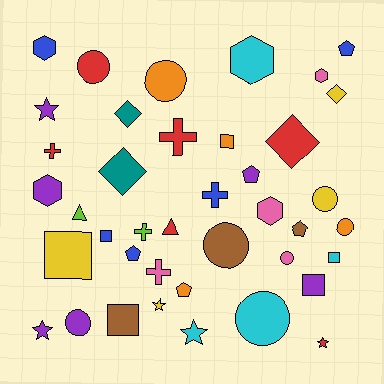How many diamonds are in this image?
There are 4 diamonds.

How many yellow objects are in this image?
There are 4 yellow objects.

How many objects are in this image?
There are 40 objects.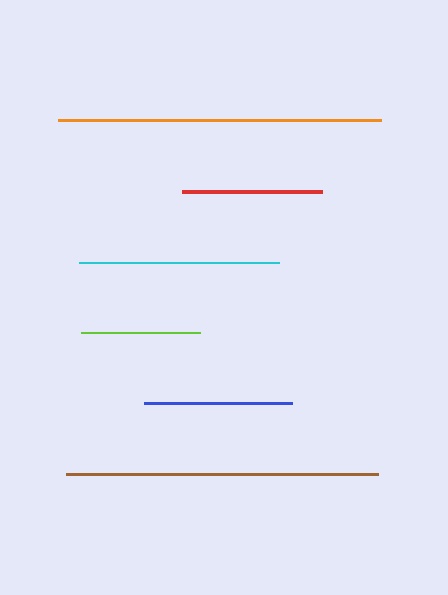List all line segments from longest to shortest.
From longest to shortest: orange, brown, cyan, blue, red, lime.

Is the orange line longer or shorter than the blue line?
The orange line is longer than the blue line.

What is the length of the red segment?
The red segment is approximately 140 pixels long.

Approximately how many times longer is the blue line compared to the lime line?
The blue line is approximately 1.2 times the length of the lime line.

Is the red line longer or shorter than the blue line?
The blue line is longer than the red line.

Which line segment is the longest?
The orange line is the longest at approximately 323 pixels.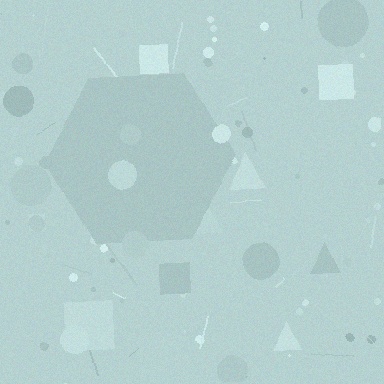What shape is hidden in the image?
A hexagon is hidden in the image.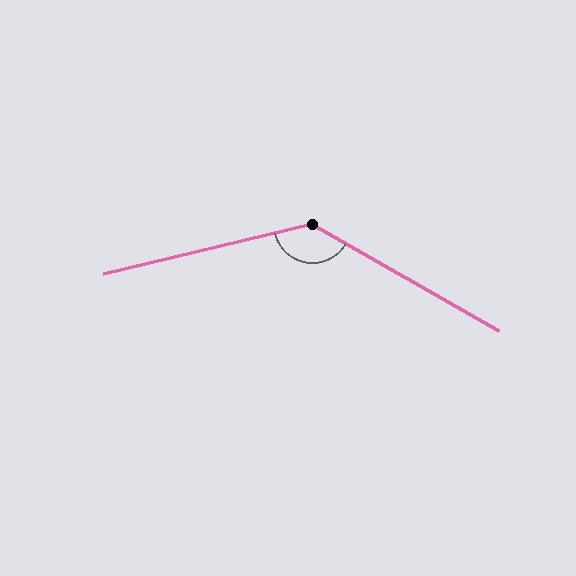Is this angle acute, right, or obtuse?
It is obtuse.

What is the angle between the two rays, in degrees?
Approximately 137 degrees.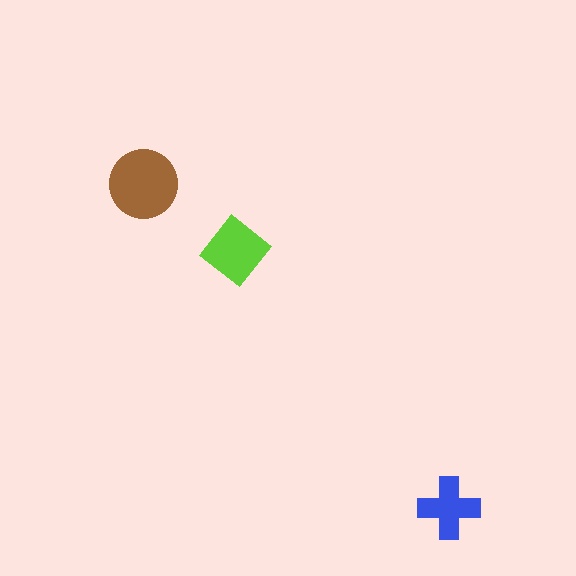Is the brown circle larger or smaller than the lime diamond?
Larger.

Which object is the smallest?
The blue cross.